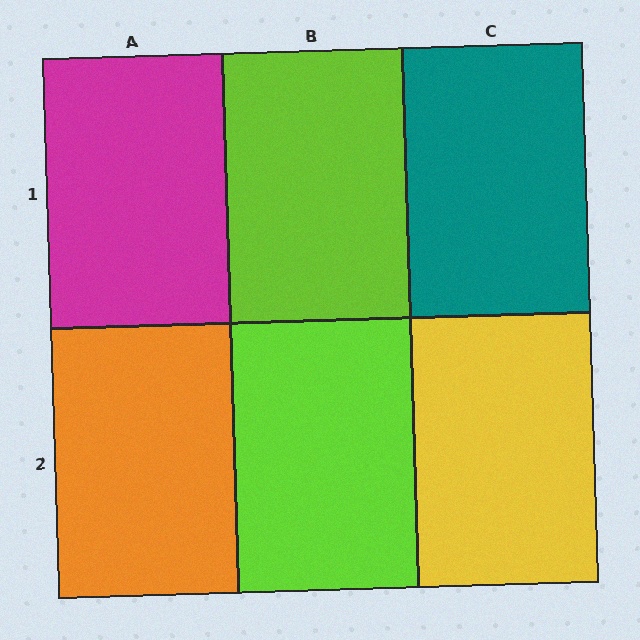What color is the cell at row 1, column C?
Teal.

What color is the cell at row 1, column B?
Lime.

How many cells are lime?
2 cells are lime.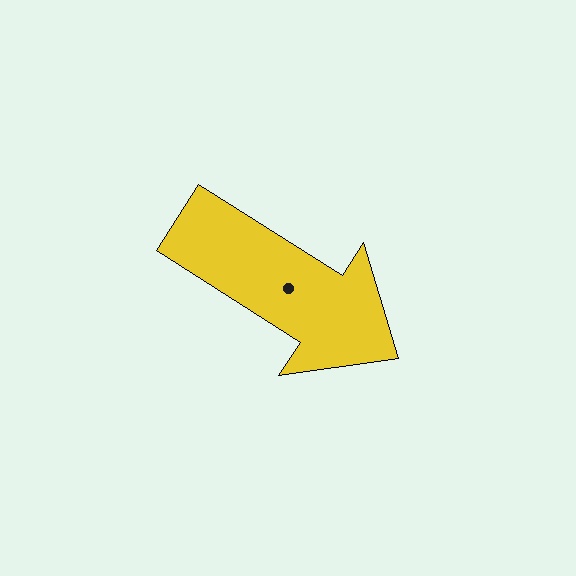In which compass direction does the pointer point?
Southeast.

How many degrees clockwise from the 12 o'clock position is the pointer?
Approximately 122 degrees.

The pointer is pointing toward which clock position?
Roughly 4 o'clock.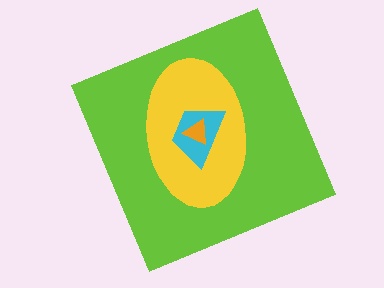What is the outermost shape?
The lime square.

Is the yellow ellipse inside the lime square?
Yes.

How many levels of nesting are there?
4.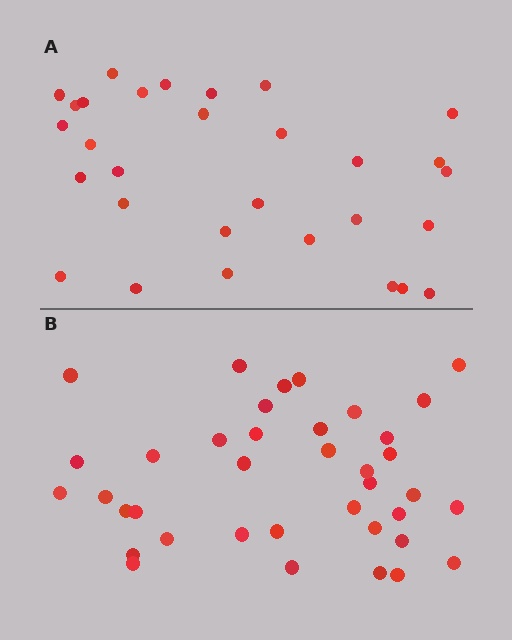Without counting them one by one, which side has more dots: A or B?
Region B (the bottom region) has more dots.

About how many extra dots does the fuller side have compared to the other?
Region B has roughly 8 or so more dots than region A.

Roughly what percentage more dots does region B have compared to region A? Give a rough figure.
About 25% more.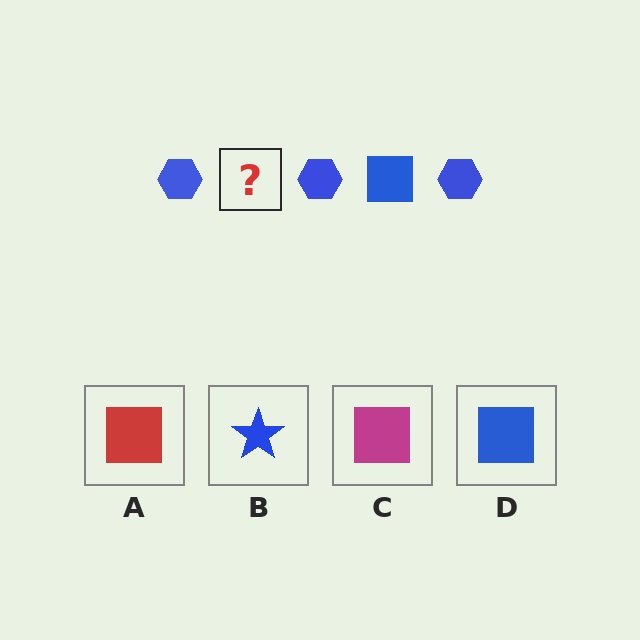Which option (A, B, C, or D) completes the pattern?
D.